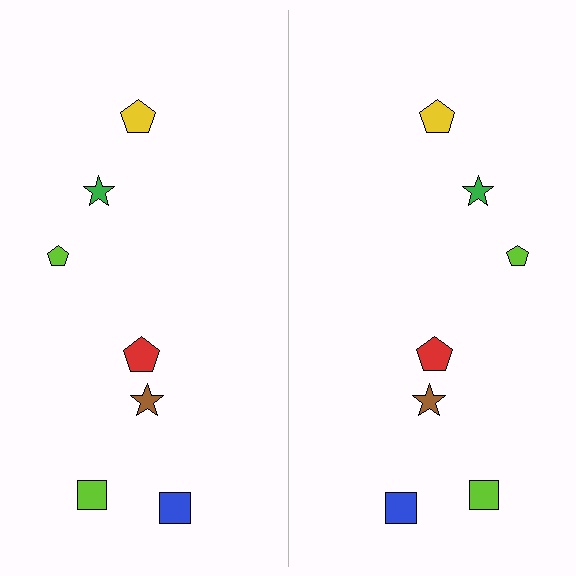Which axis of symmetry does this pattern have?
The pattern has a vertical axis of symmetry running through the center of the image.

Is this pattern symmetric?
Yes, this pattern has bilateral (reflection) symmetry.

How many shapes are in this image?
There are 14 shapes in this image.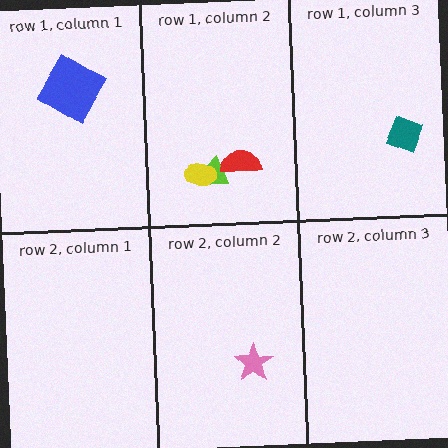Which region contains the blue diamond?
The row 1, column 1 region.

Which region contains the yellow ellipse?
The row 1, column 2 region.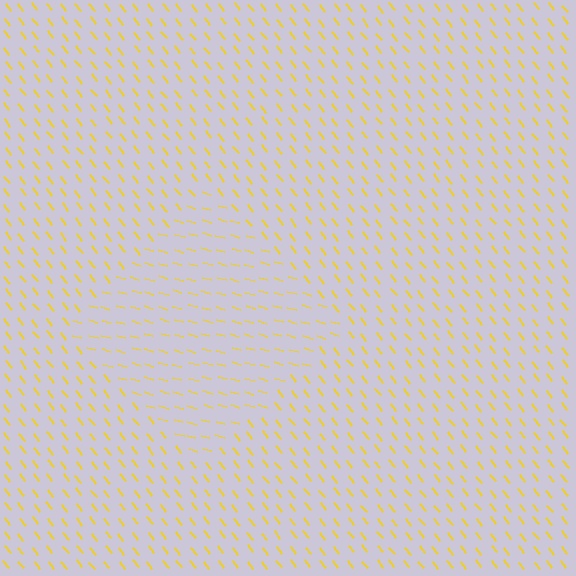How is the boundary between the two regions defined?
The boundary is defined purely by a change in line orientation (approximately 36 degrees difference). All lines are the same color and thickness.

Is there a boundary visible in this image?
Yes, there is a texture boundary formed by a change in line orientation.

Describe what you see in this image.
The image is filled with small yellow line segments. A diamond region in the image has lines oriented differently from the surrounding lines, creating a visible texture boundary.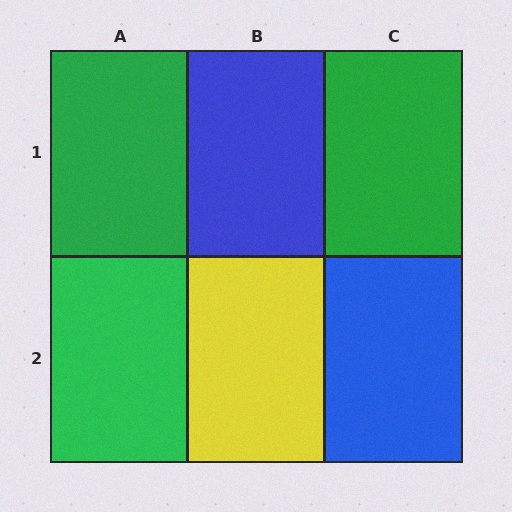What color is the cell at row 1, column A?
Green.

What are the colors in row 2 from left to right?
Green, yellow, blue.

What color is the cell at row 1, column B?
Blue.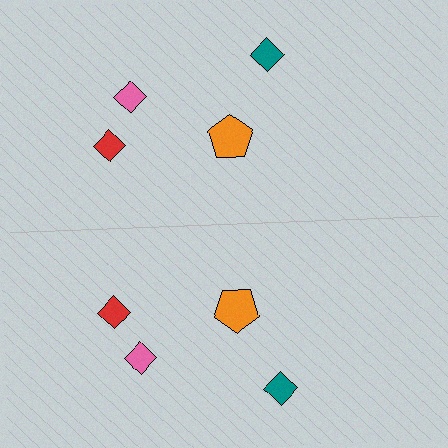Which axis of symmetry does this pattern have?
The pattern has a horizontal axis of symmetry running through the center of the image.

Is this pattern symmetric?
Yes, this pattern has bilateral (reflection) symmetry.